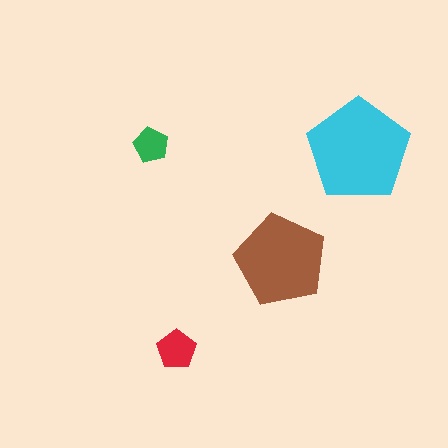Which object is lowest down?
The red pentagon is bottommost.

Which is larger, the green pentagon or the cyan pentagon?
The cyan one.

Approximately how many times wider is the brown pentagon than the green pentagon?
About 2.5 times wider.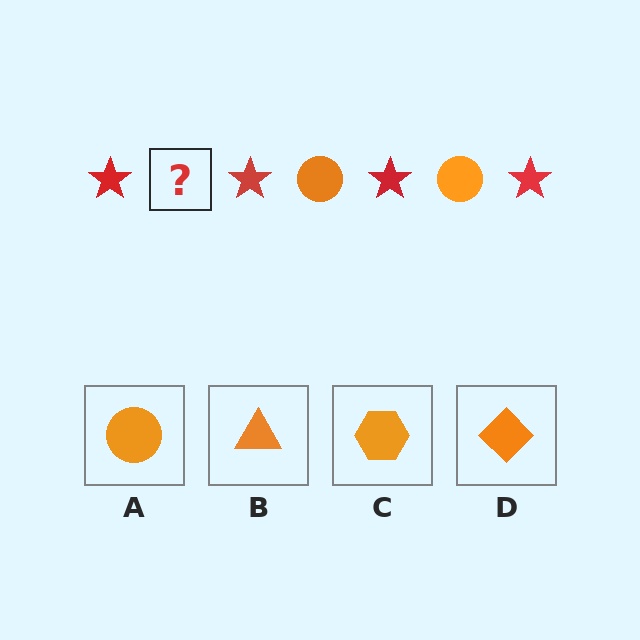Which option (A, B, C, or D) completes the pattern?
A.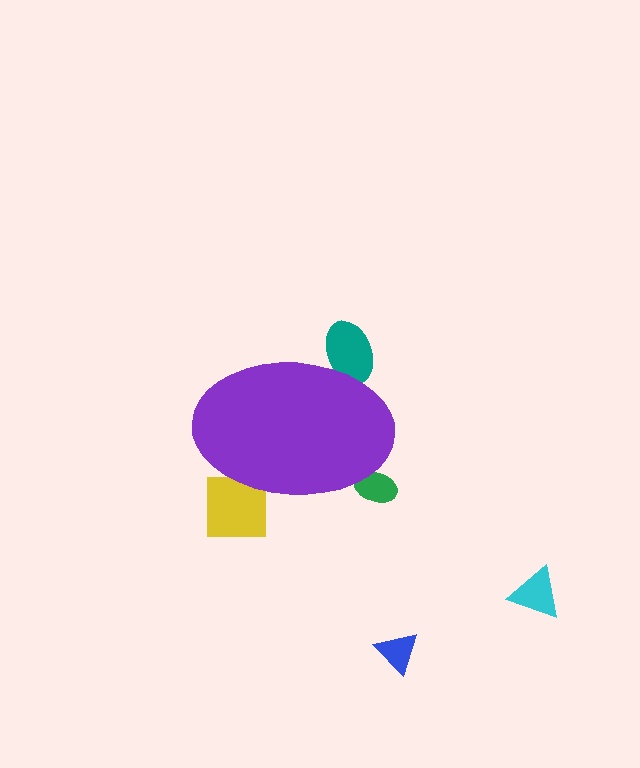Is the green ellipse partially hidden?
Yes, the green ellipse is partially hidden behind the purple ellipse.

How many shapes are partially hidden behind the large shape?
3 shapes are partially hidden.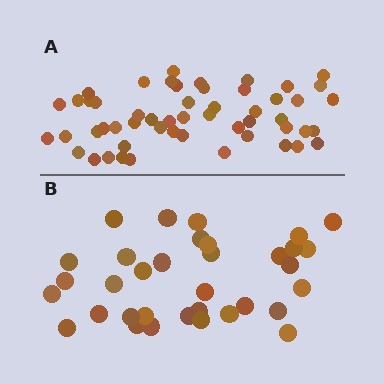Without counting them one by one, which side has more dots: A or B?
Region A (the top region) has more dots.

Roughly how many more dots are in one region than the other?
Region A has approximately 20 more dots than region B.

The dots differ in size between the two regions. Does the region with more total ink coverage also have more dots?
No. Region B has more total ink coverage because its dots are larger, but region A actually contains more individual dots. Total area can be misleading — the number of items is what matters here.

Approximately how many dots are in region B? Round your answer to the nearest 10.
About 30 dots. (The exact count is 34, which rounds to 30.)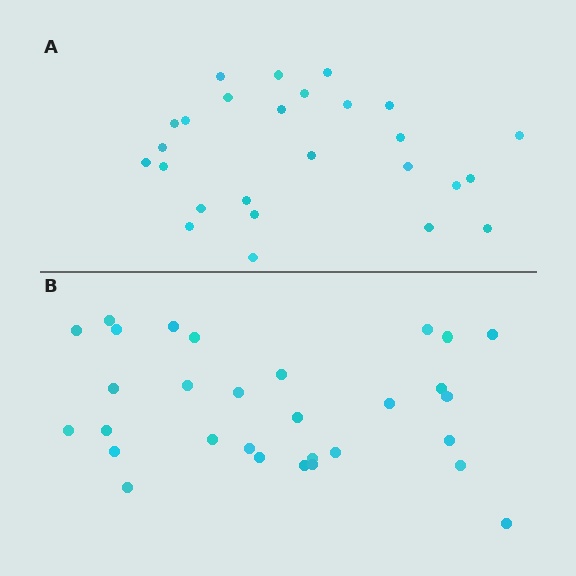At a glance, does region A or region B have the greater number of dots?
Region B (the bottom region) has more dots.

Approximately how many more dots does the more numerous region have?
Region B has about 4 more dots than region A.